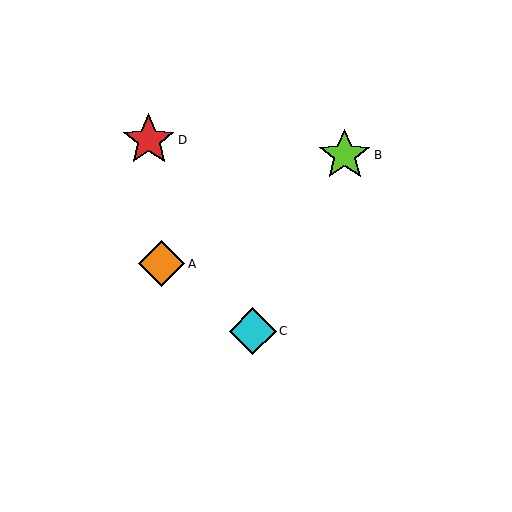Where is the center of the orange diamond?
The center of the orange diamond is at (162, 264).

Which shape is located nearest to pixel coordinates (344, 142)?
The lime star (labeled B) at (345, 155) is nearest to that location.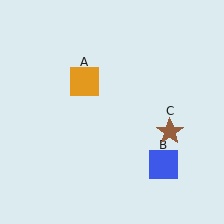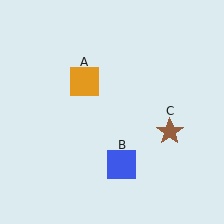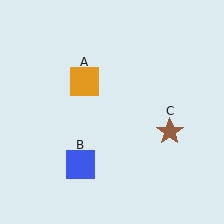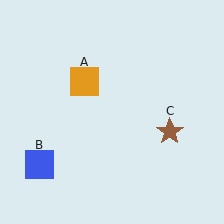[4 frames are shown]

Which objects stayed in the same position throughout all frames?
Orange square (object A) and brown star (object C) remained stationary.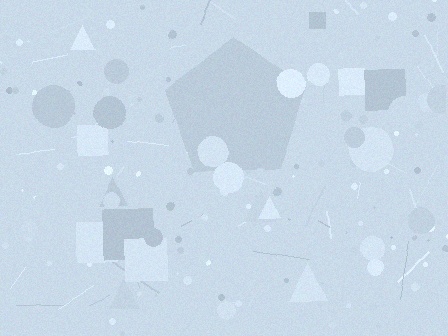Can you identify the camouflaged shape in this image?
The camouflaged shape is a pentagon.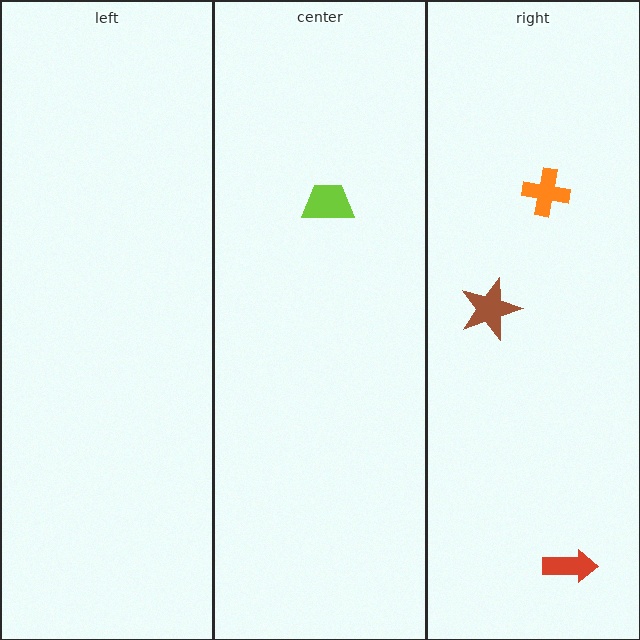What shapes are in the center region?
The lime trapezoid.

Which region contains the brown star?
The right region.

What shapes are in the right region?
The brown star, the red arrow, the orange cross.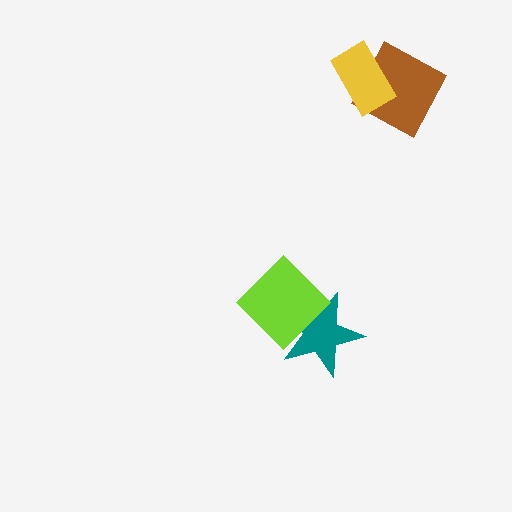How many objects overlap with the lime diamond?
1 object overlaps with the lime diamond.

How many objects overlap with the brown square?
1 object overlaps with the brown square.